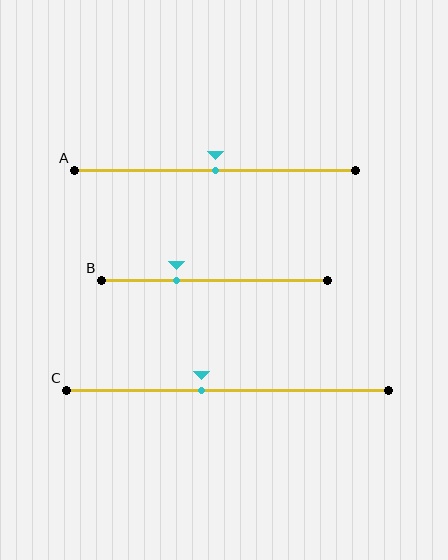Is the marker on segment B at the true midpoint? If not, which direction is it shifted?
No, the marker on segment B is shifted to the left by about 17% of the segment length.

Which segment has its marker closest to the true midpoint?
Segment A has its marker closest to the true midpoint.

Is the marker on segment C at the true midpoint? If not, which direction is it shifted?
No, the marker on segment C is shifted to the left by about 8% of the segment length.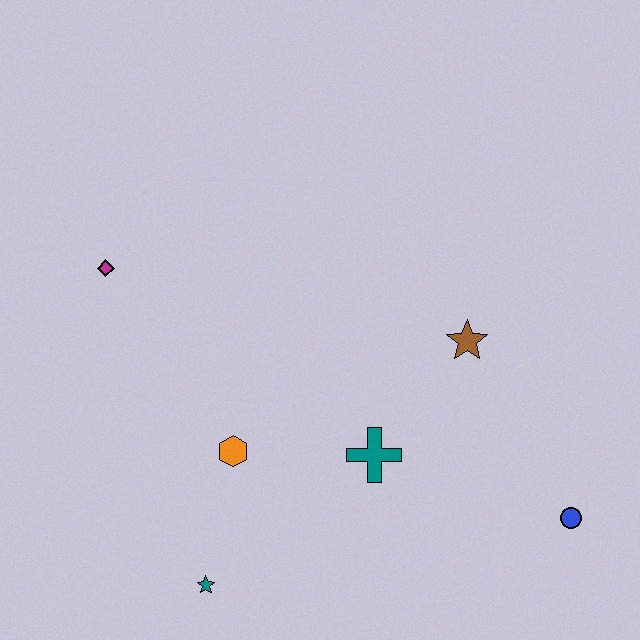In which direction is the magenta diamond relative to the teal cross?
The magenta diamond is to the left of the teal cross.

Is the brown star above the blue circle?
Yes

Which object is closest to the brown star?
The teal cross is closest to the brown star.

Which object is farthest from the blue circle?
The magenta diamond is farthest from the blue circle.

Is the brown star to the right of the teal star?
Yes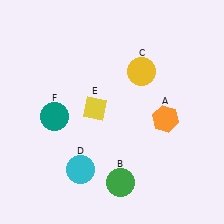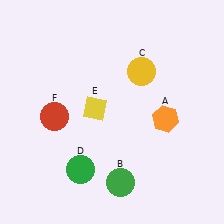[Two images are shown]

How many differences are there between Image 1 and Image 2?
There are 2 differences between the two images.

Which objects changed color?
D changed from cyan to green. F changed from teal to red.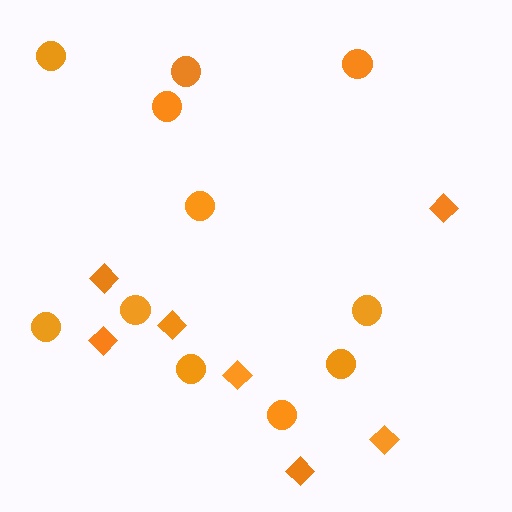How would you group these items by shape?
There are 2 groups: one group of circles (11) and one group of diamonds (7).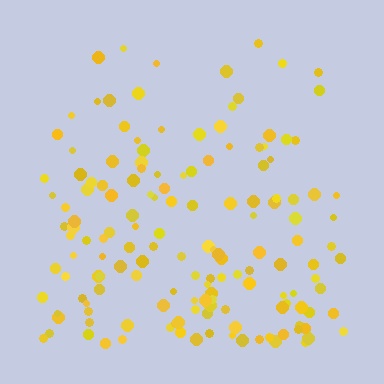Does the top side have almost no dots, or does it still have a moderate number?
Still a moderate number, just noticeably fewer than the bottom.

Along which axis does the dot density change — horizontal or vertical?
Vertical.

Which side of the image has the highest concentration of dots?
The bottom.